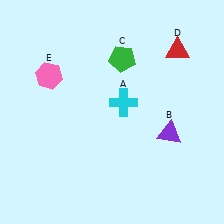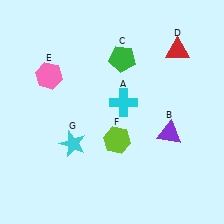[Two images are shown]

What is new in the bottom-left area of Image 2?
A cyan star (G) was added in the bottom-left area of Image 2.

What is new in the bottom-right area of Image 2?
A lime hexagon (F) was added in the bottom-right area of Image 2.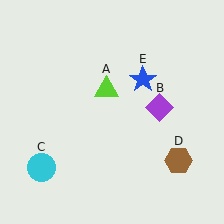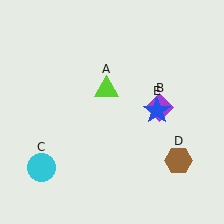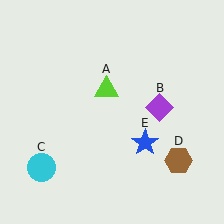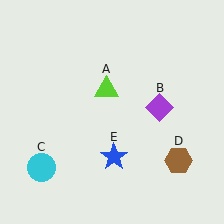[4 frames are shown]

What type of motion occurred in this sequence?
The blue star (object E) rotated clockwise around the center of the scene.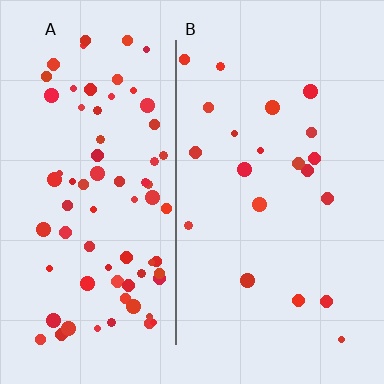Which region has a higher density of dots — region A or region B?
A (the left).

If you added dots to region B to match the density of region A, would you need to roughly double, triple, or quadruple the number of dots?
Approximately quadruple.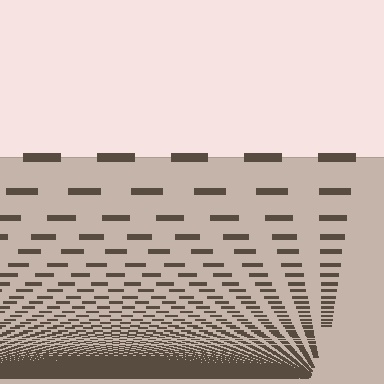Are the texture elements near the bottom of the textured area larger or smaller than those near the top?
Smaller. The gradient is inverted — elements near the bottom are smaller and denser.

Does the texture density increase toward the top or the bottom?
Density increases toward the bottom.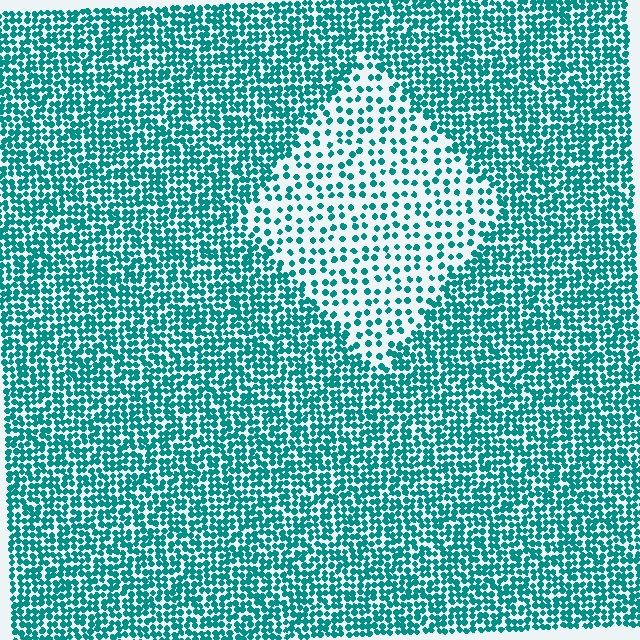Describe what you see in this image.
The image contains small teal elements arranged at two different densities. A diamond-shaped region is visible where the elements are less densely packed than the surrounding area.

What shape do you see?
I see a diamond.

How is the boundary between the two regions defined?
The boundary is defined by a change in element density (approximately 2.4x ratio). All elements are the same color, size, and shape.